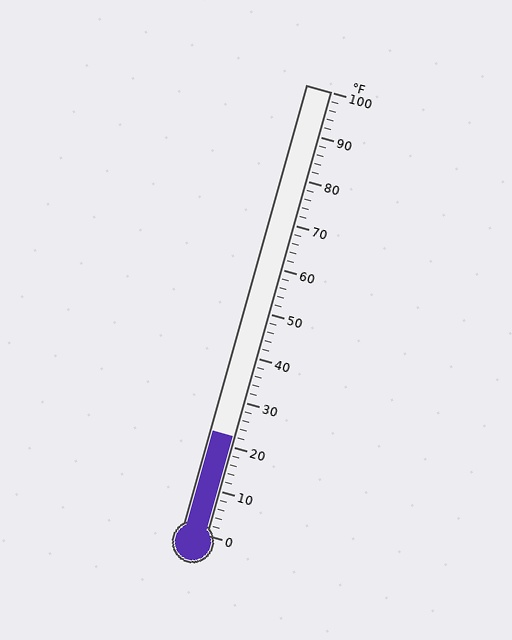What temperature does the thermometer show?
The thermometer shows approximately 22°F.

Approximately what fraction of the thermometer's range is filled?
The thermometer is filled to approximately 20% of its range.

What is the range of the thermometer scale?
The thermometer scale ranges from 0°F to 100°F.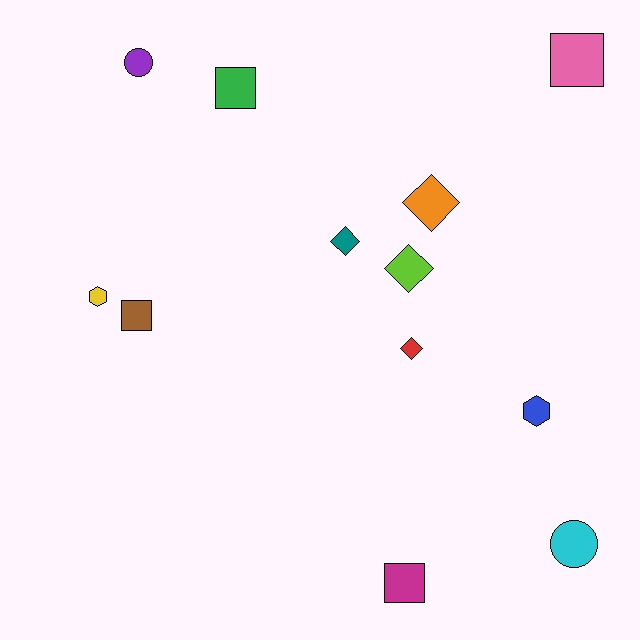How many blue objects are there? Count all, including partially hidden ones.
There is 1 blue object.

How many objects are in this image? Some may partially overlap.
There are 12 objects.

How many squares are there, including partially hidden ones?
There are 4 squares.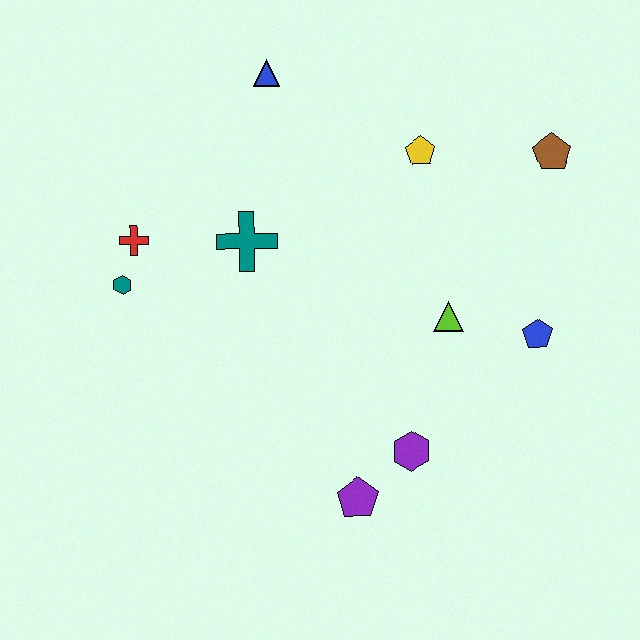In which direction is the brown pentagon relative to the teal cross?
The brown pentagon is to the right of the teal cross.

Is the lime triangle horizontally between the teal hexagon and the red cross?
No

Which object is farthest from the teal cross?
The brown pentagon is farthest from the teal cross.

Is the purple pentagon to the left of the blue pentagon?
Yes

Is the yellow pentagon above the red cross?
Yes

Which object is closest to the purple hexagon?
The purple pentagon is closest to the purple hexagon.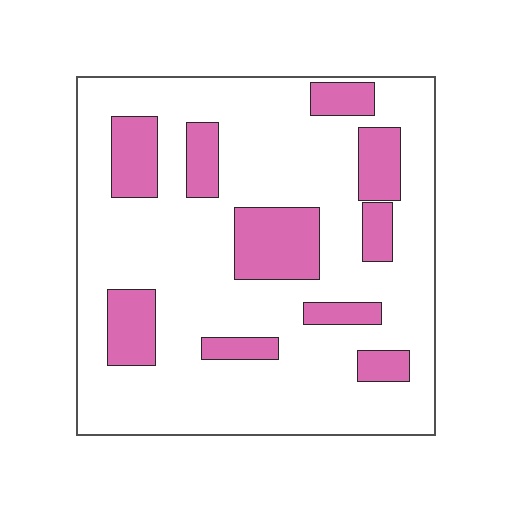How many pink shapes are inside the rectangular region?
10.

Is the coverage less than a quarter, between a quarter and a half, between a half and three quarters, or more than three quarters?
Less than a quarter.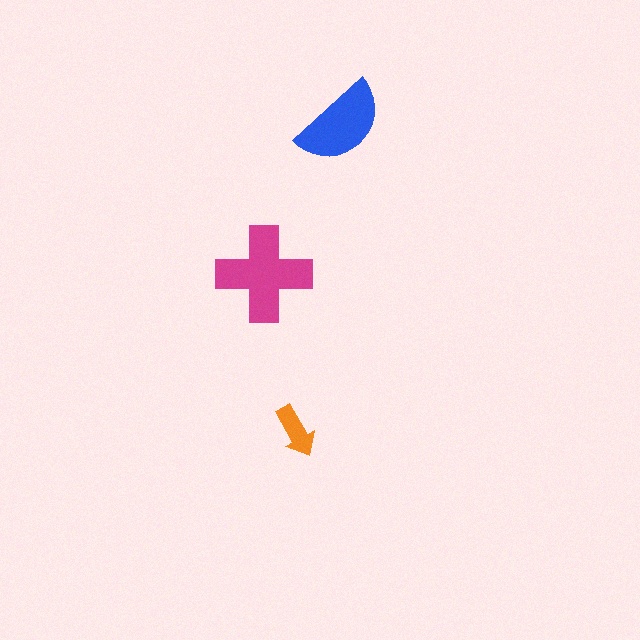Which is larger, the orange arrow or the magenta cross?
The magenta cross.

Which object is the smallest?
The orange arrow.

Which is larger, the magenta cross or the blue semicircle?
The magenta cross.